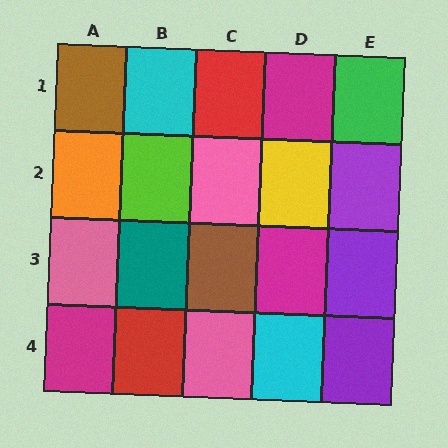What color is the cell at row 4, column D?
Cyan.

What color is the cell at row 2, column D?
Yellow.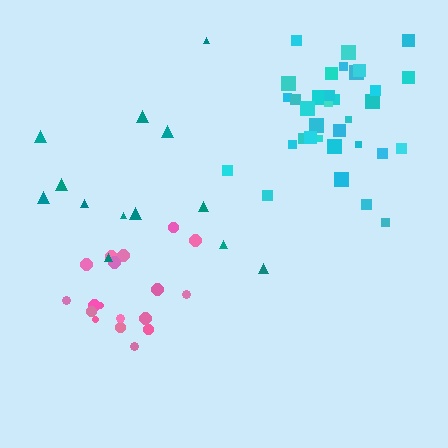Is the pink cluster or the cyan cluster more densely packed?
Pink.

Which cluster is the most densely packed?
Pink.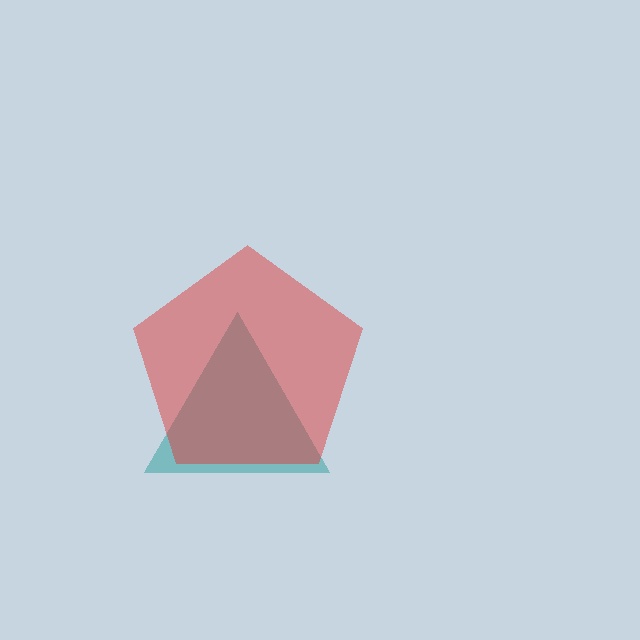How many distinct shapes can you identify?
There are 2 distinct shapes: a teal triangle, a red pentagon.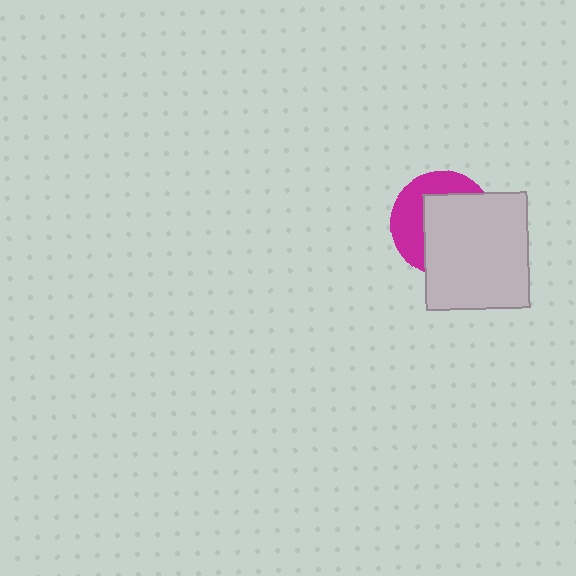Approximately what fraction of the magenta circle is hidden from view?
Roughly 60% of the magenta circle is hidden behind the light gray rectangle.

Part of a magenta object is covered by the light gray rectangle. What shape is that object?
It is a circle.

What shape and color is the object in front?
The object in front is a light gray rectangle.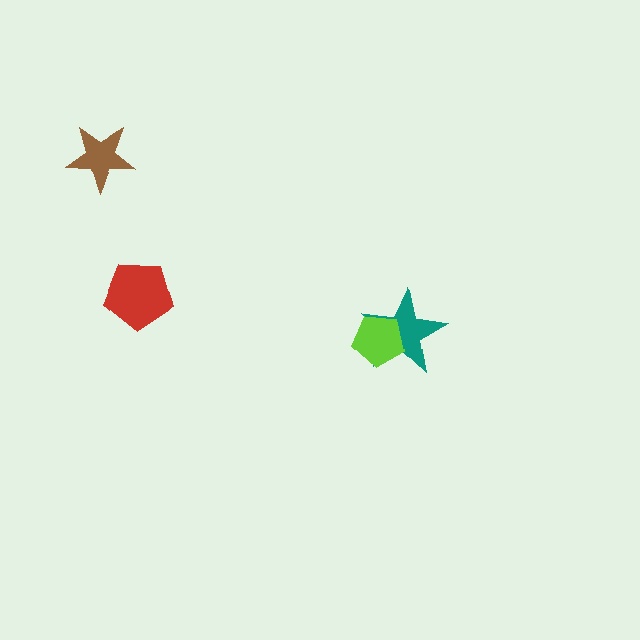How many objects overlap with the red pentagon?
0 objects overlap with the red pentagon.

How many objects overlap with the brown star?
0 objects overlap with the brown star.